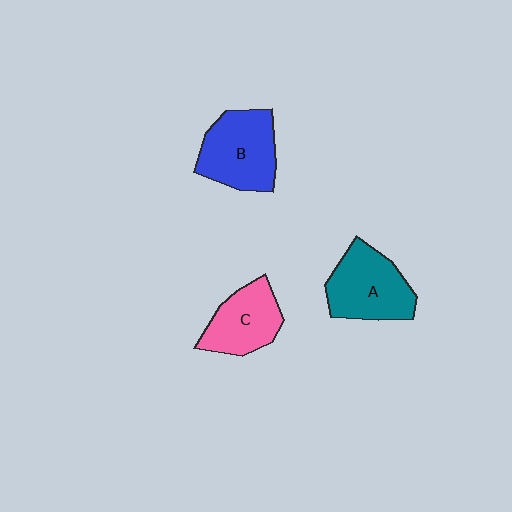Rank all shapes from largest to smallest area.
From largest to smallest: B (blue), A (teal), C (pink).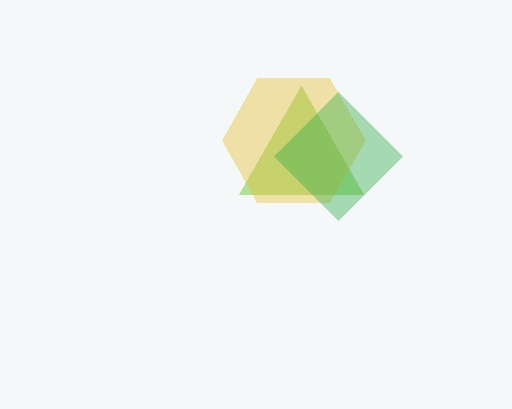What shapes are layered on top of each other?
The layered shapes are: a lime triangle, a yellow hexagon, a green diamond.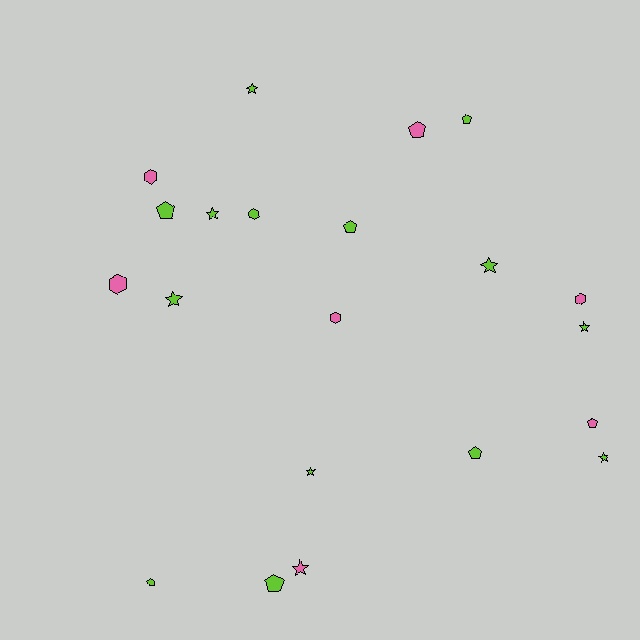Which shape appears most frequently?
Star, with 8 objects.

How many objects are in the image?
There are 21 objects.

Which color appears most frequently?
Lime, with 14 objects.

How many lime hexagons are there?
There is 1 lime hexagon.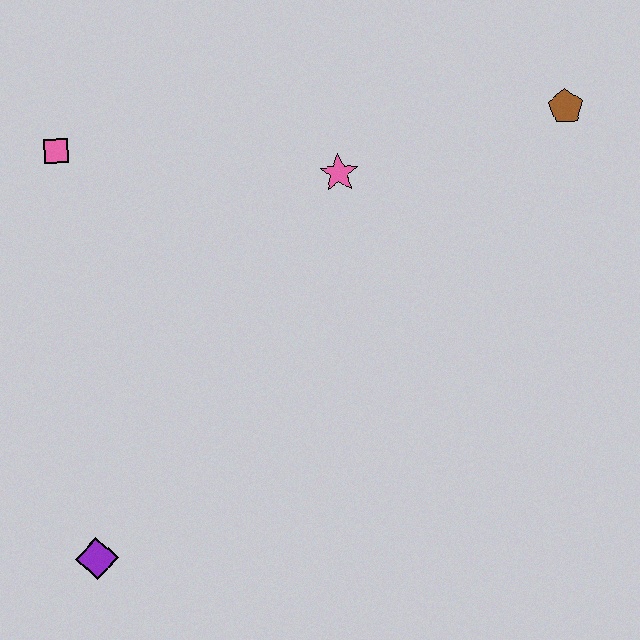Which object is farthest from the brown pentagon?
The purple diamond is farthest from the brown pentagon.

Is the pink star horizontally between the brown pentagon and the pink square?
Yes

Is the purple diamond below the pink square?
Yes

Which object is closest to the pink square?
The pink star is closest to the pink square.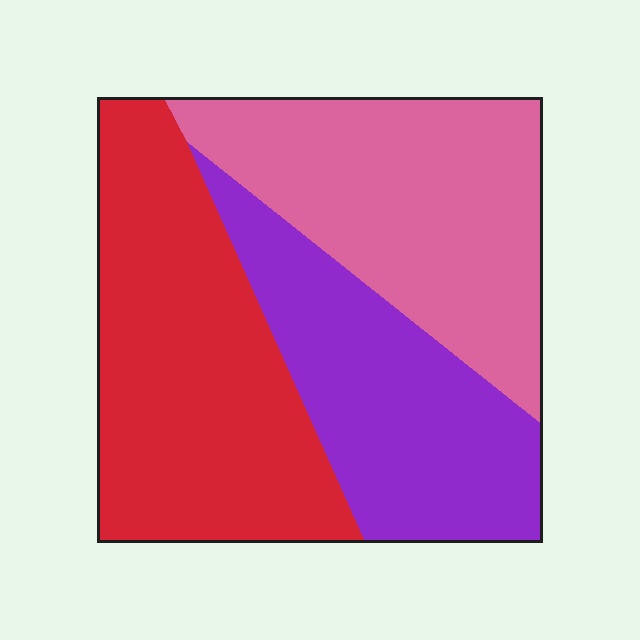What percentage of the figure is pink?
Pink covers 34% of the figure.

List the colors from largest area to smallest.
From largest to smallest: red, pink, purple.